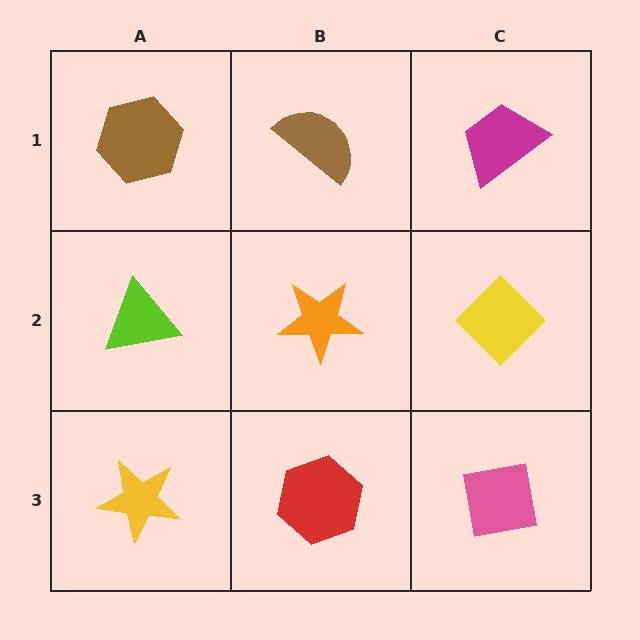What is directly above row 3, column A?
A lime triangle.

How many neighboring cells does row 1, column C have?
2.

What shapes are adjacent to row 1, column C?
A yellow diamond (row 2, column C), a brown semicircle (row 1, column B).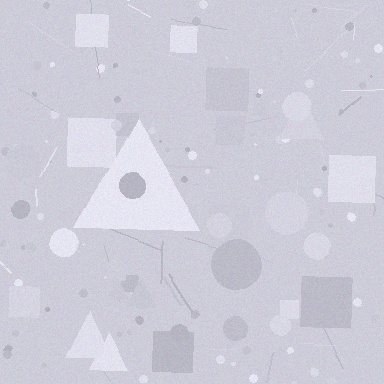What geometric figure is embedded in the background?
A triangle is embedded in the background.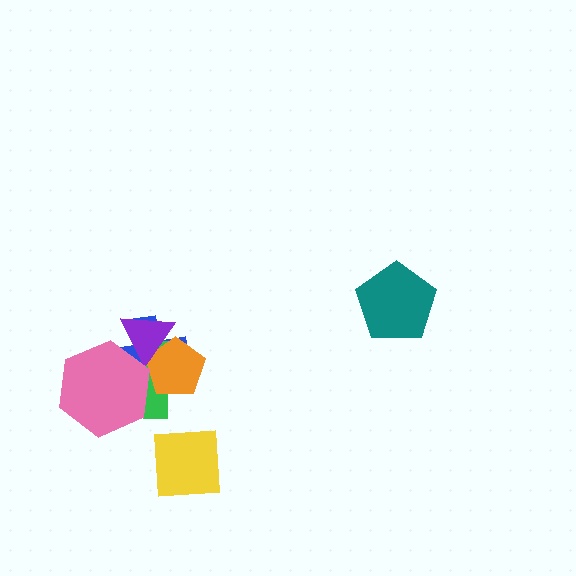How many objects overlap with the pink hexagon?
3 objects overlap with the pink hexagon.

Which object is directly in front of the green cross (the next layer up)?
The orange pentagon is directly in front of the green cross.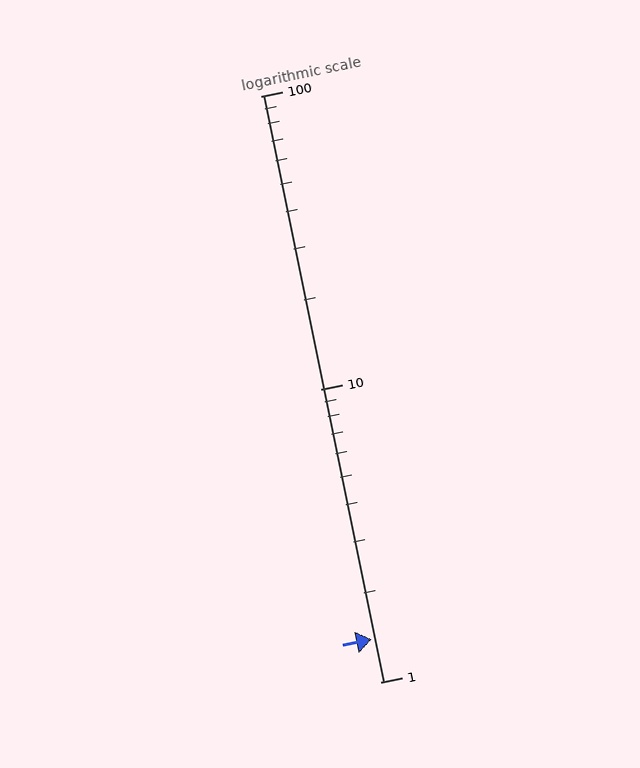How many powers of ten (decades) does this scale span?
The scale spans 2 decades, from 1 to 100.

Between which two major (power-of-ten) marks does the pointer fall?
The pointer is between 1 and 10.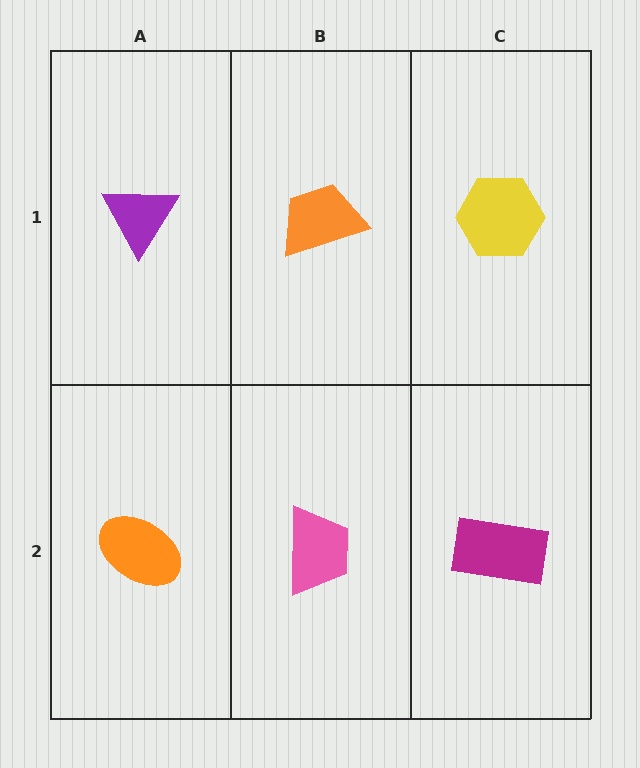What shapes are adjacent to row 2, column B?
An orange trapezoid (row 1, column B), an orange ellipse (row 2, column A), a magenta rectangle (row 2, column C).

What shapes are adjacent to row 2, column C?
A yellow hexagon (row 1, column C), a pink trapezoid (row 2, column B).